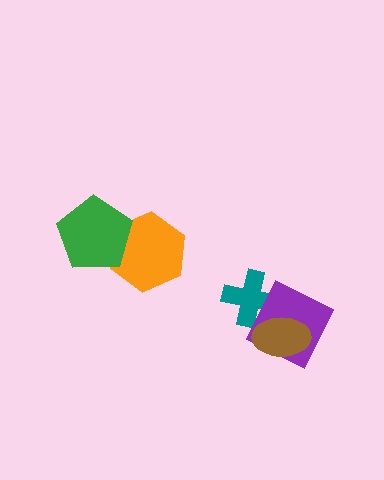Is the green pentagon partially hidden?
No, no other shape covers it.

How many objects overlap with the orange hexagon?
1 object overlaps with the orange hexagon.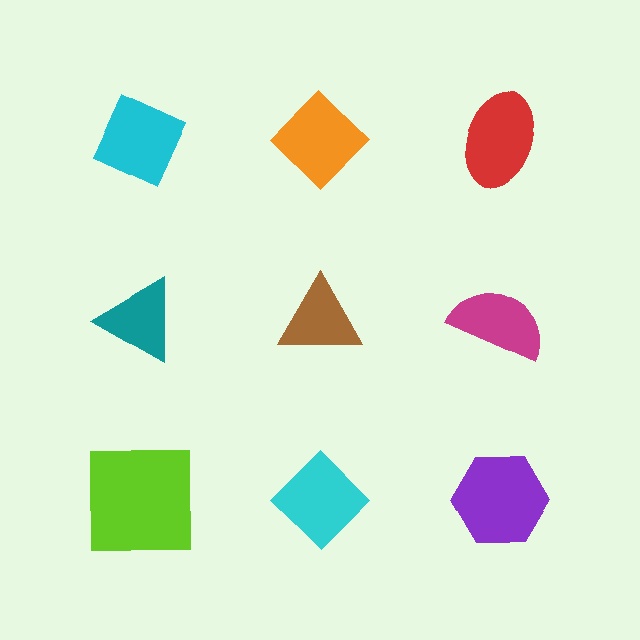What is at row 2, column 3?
A magenta semicircle.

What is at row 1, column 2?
An orange diamond.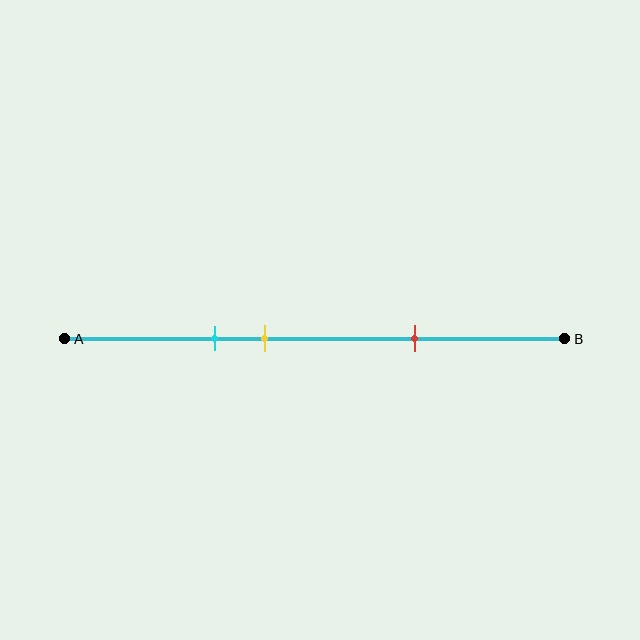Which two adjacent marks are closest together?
The cyan and yellow marks are the closest adjacent pair.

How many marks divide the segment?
There are 3 marks dividing the segment.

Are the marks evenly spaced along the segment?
No, the marks are not evenly spaced.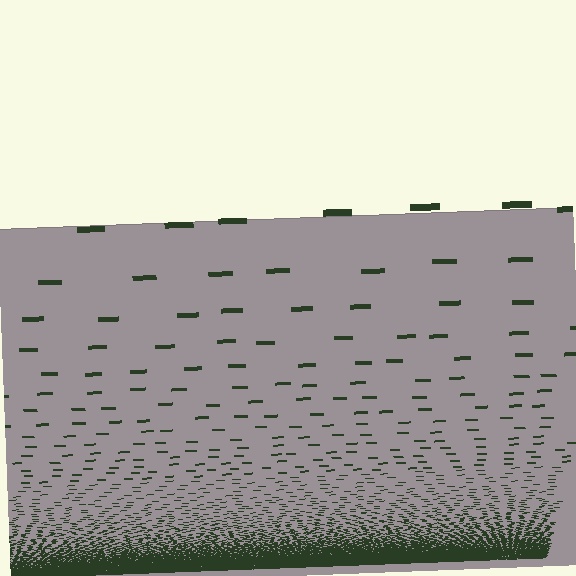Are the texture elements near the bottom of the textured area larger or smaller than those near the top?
Smaller. The gradient is inverted — elements near the bottom are smaller and denser.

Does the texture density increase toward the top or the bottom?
Density increases toward the bottom.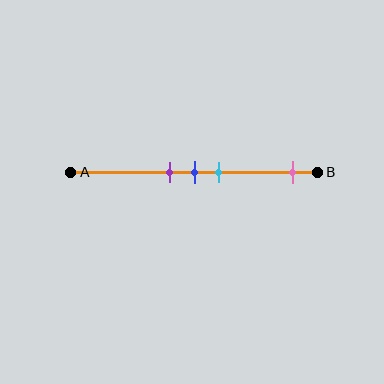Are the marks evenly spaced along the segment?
No, the marks are not evenly spaced.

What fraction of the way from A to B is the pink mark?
The pink mark is approximately 90% (0.9) of the way from A to B.